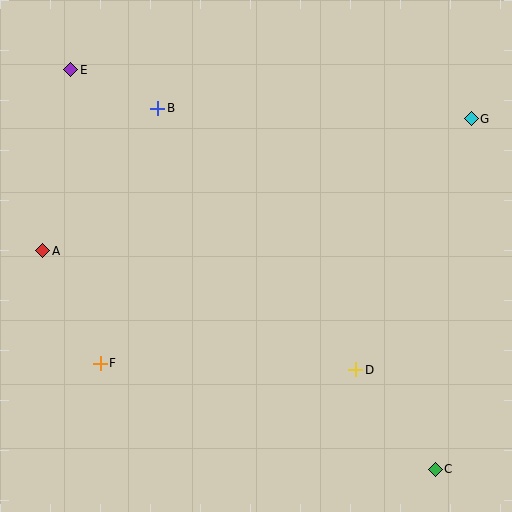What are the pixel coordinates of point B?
Point B is at (158, 108).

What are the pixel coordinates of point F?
Point F is at (100, 363).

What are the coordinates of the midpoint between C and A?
The midpoint between C and A is at (239, 360).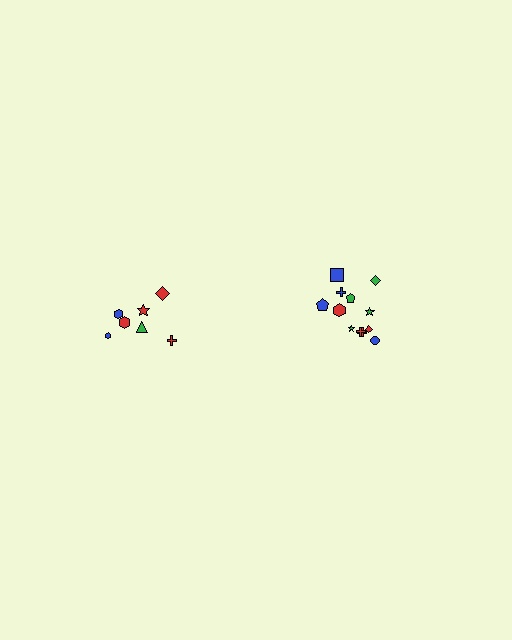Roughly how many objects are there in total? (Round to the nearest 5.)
Roughly 20 objects in total.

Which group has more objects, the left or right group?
The right group.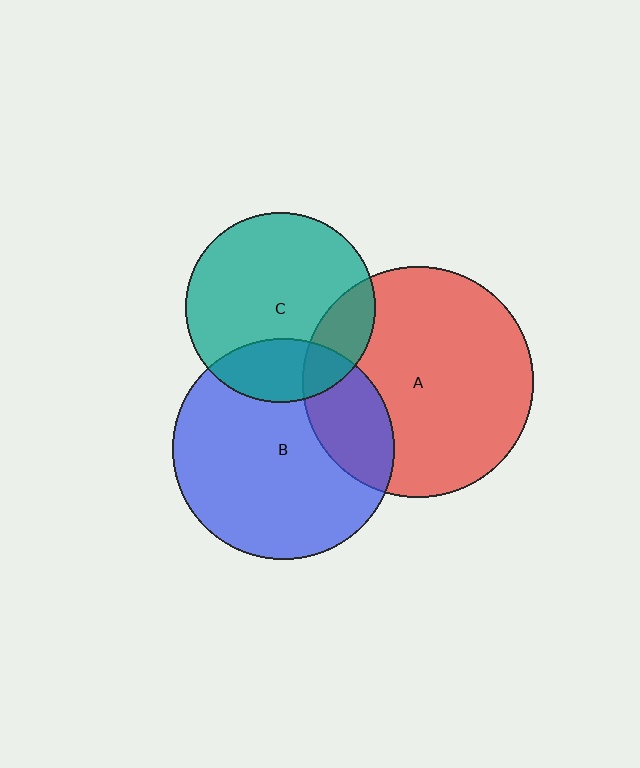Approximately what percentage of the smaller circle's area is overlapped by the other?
Approximately 25%.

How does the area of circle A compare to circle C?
Approximately 1.5 times.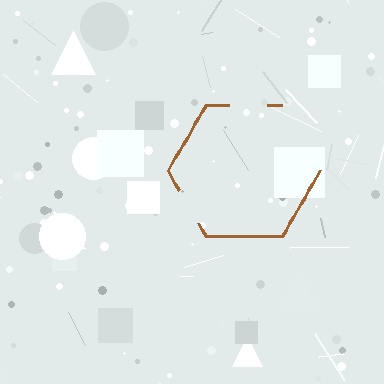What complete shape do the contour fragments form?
The contour fragments form a hexagon.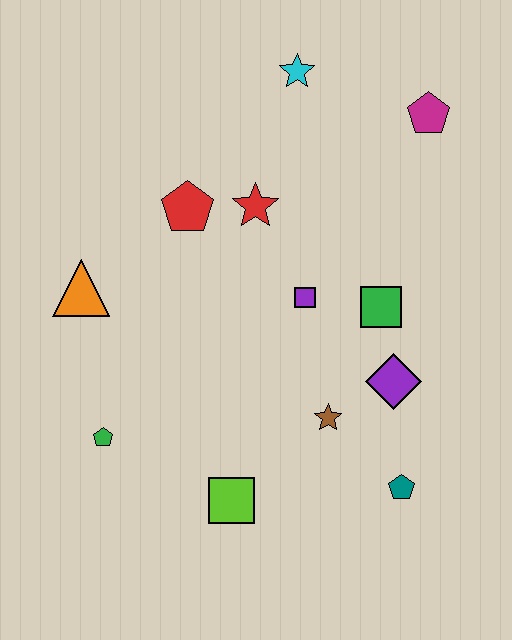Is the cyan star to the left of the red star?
No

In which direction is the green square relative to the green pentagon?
The green square is to the right of the green pentagon.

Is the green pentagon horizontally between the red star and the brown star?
No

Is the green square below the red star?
Yes